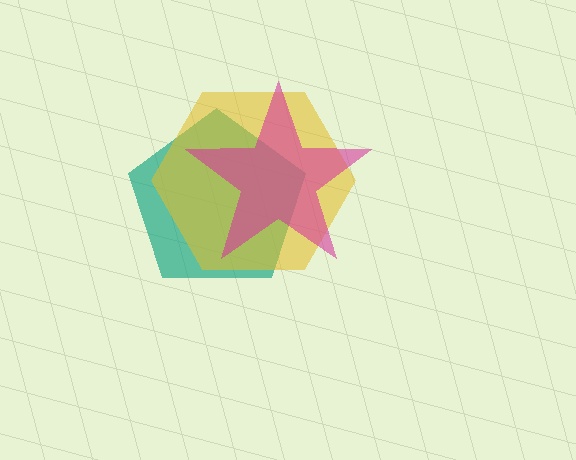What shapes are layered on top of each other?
The layered shapes are: a teal pentagon, a yellow hexagon, a magenta star.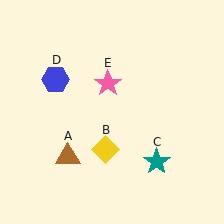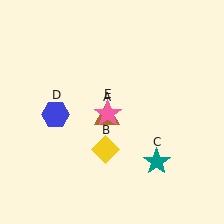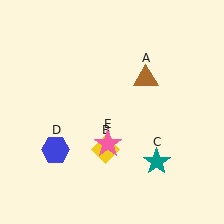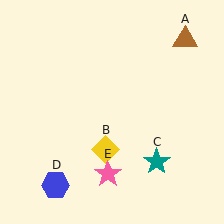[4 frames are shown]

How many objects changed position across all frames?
3 objects changed position: brown triangle (object A), blue hexagon (object D), pink star (object E).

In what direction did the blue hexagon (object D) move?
The blue hexagon (object D) moved down.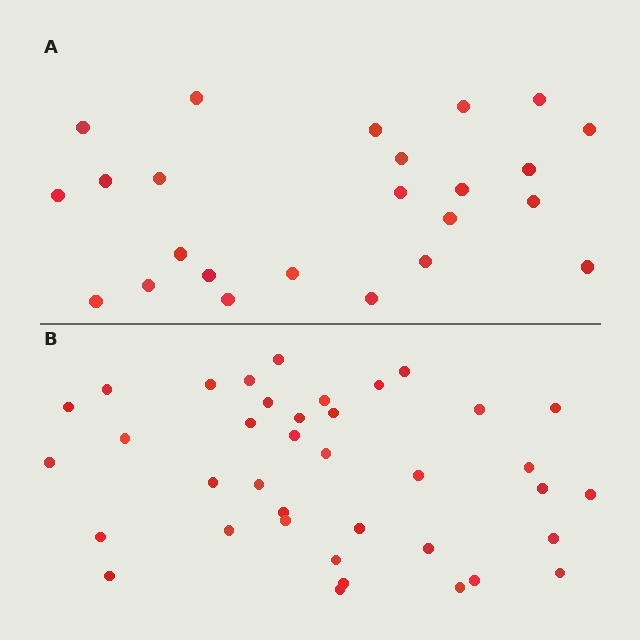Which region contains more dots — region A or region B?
Region B (the bottom region) has more dots.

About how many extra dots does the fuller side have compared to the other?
Region B has approximately 15 more dots than region A.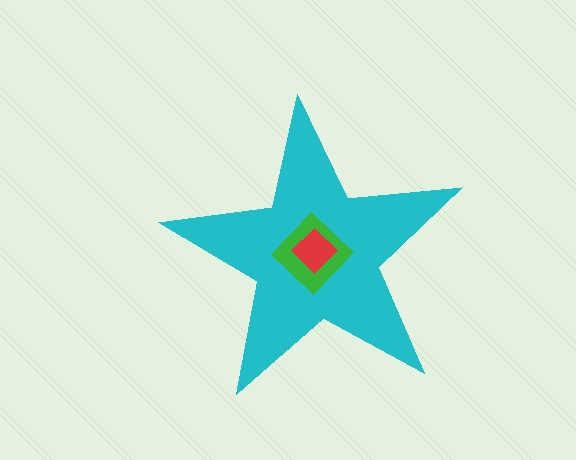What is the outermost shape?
The cyan star.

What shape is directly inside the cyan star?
The green diamond.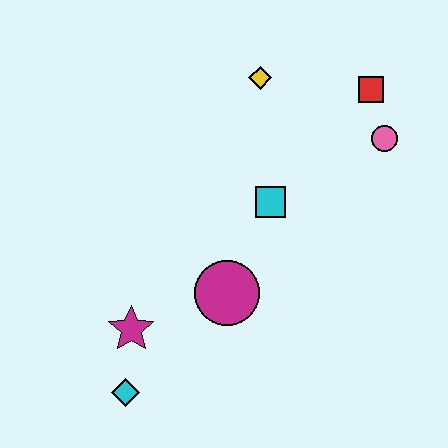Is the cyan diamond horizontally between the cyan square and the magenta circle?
No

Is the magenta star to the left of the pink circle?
Yes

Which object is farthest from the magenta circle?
The red square is farthest from the magenta circle.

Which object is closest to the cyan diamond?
The magenta star is closest to the cyan diamond.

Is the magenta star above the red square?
No